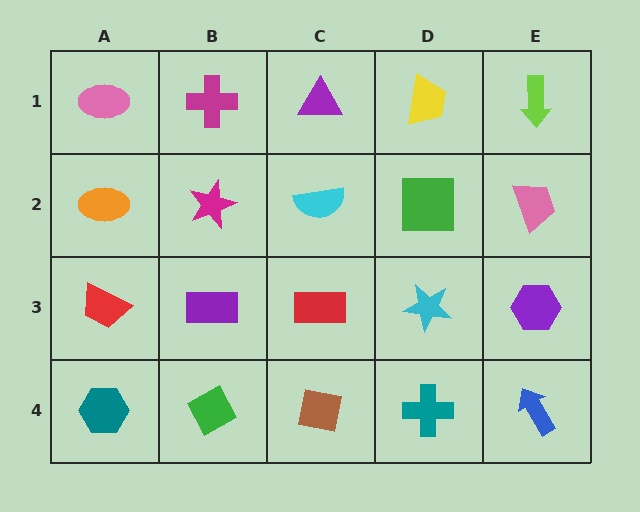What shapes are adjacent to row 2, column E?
A lime arrow (row 1, column E), a purple hexagon (row 3, column E), a green square (row 2, column D).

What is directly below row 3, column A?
A teal hexagon.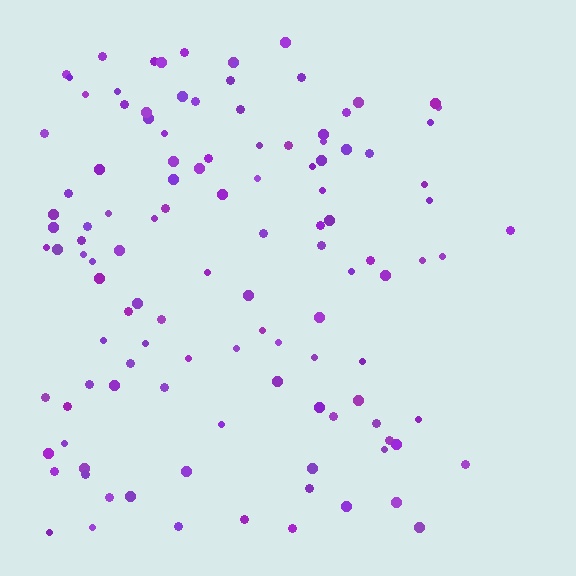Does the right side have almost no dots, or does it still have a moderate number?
Still a moderate number, just noticeably fewer than the left.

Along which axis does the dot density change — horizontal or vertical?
Horizontal.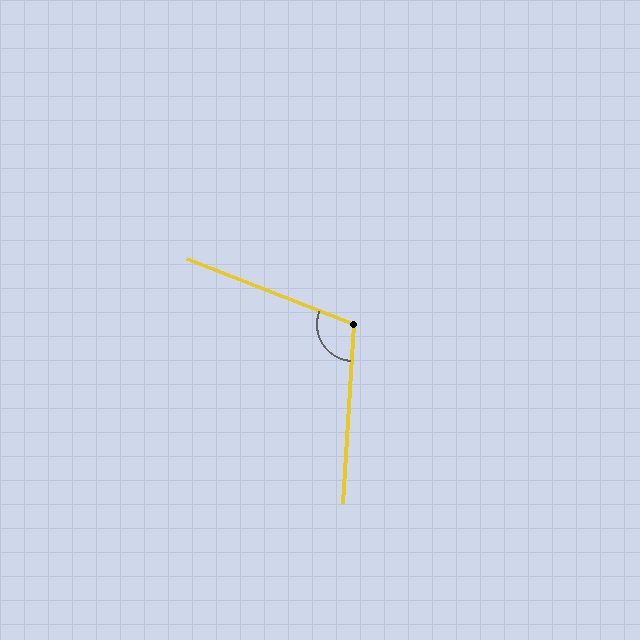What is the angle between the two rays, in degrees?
Approximately 108 degrees.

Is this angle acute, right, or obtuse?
It is obtuse.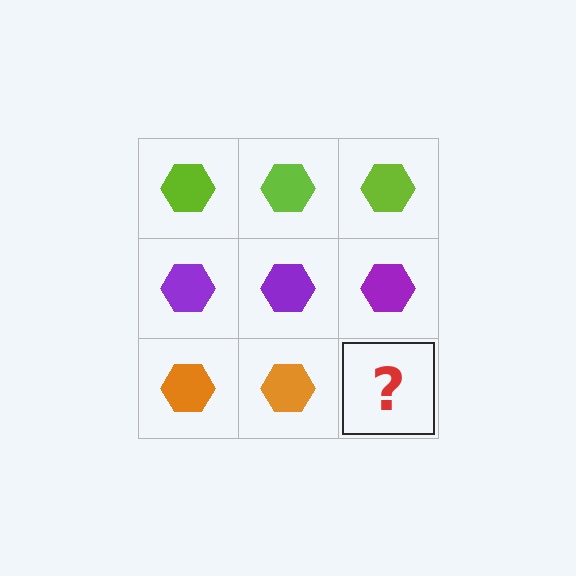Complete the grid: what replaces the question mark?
The question mark should be replaced with an orange hexagon.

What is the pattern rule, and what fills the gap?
The rule is that each row has a consistent color. The gap should be filled with an orange hexagon.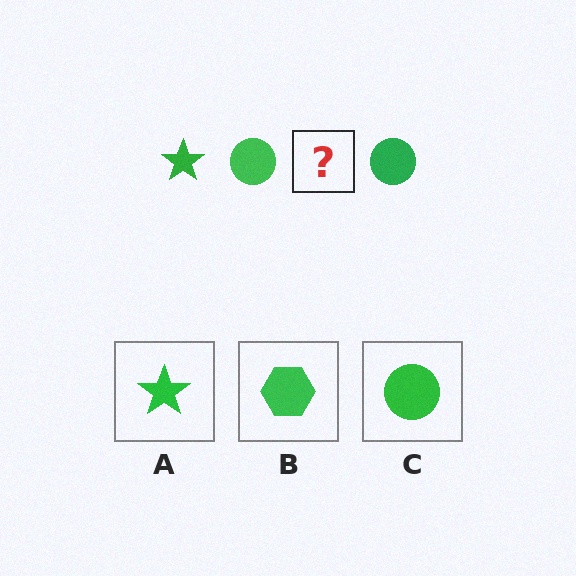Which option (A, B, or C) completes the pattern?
A.